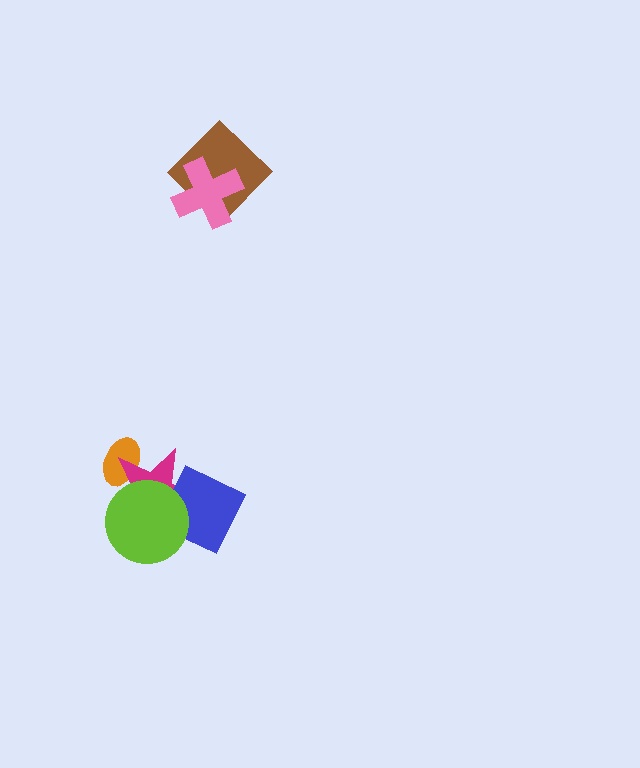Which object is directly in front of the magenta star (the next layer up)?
The blue diamond is directly in front of the magenta star.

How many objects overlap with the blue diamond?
2 objects overlap with the blue diamond.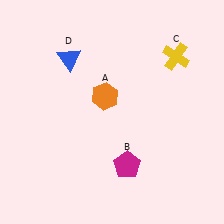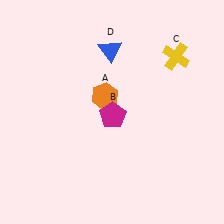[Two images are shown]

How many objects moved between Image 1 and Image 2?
2 objects moved between the two images.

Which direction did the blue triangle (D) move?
The blue triangle (D) moved right.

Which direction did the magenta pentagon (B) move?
The magenta pentagon (B) moved up.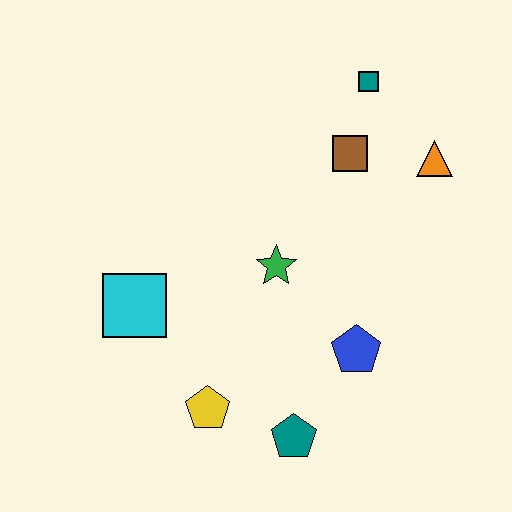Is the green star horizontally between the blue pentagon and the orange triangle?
No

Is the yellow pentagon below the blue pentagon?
Yes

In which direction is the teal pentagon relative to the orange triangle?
The teal pentagon is below the orange triangle.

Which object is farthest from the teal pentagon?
The teal square is farthest from the teal pentagon.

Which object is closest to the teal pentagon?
The yellow pentagon is closest to the teal pentagon.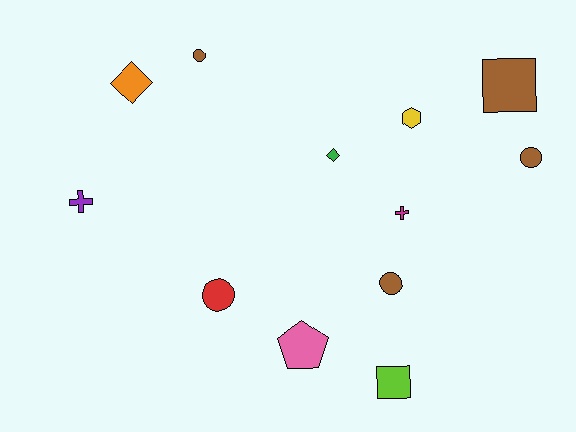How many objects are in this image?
There are 12 objects.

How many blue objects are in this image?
There are no blue objects.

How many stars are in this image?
There are no stars.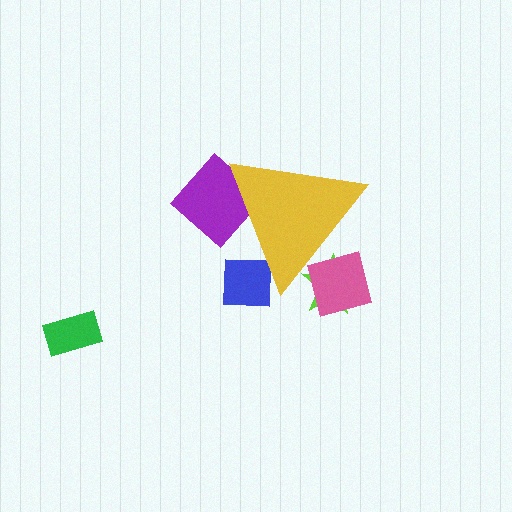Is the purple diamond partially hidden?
Yes, the purple diamond is partially hidden behind the yellow triangle.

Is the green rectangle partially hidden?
No, the green rectangle is fully visible.